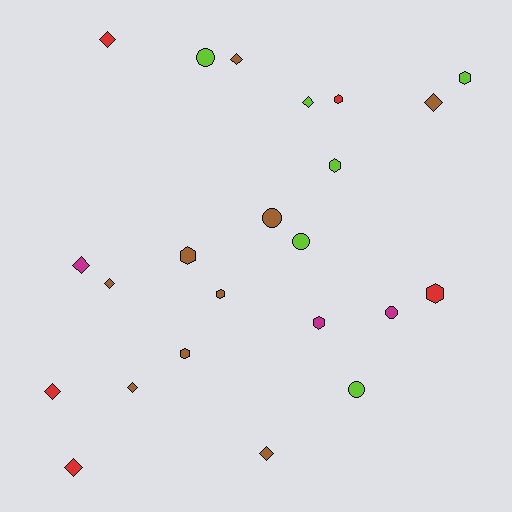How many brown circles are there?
There is 1 brown circle.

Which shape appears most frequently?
Diamond, with 10 objects.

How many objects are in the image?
There are 23 objects.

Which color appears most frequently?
Brown, with 9 objects.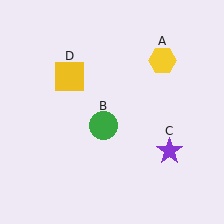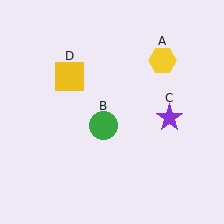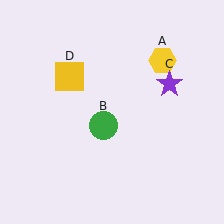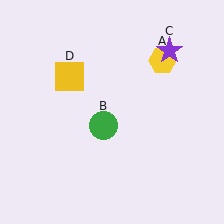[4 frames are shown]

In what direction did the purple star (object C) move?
The purple star (object C) moved up.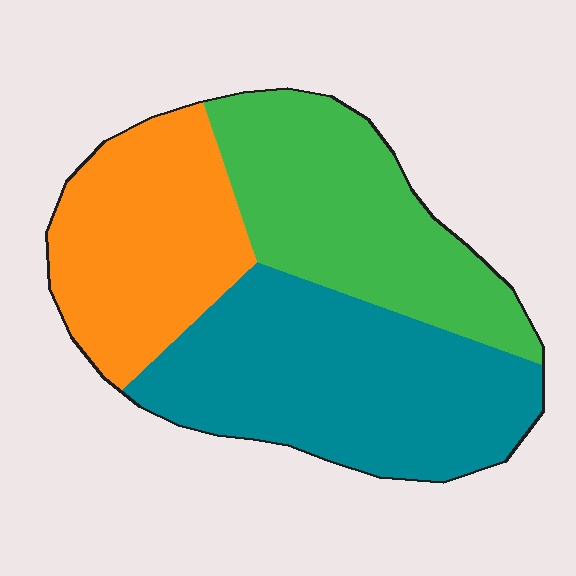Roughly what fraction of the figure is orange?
Orange takes up about one quarter (1/4) of the figure.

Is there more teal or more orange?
Teal.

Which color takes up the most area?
Teal, at roughly 40%.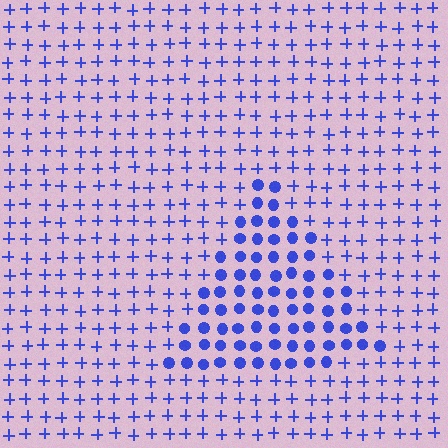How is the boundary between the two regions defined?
The boundary is defined by a change in element shape: circles inside vs. plus signs outside. All elements share the same color and spacing.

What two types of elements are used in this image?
The image uses circles inside the triangle region and plus signs outside it.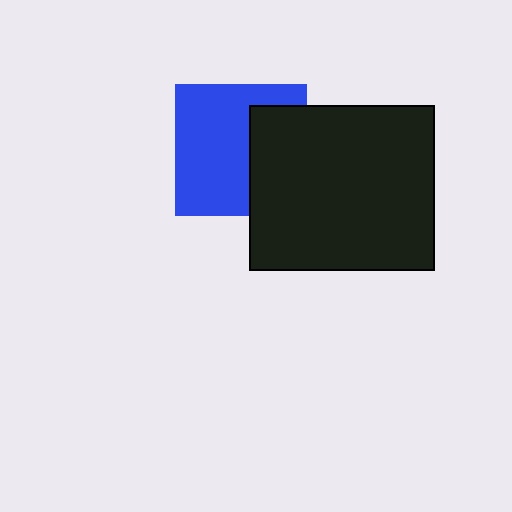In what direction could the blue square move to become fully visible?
The blue square could move left. That would shift it out from behind the black rectangle entirely.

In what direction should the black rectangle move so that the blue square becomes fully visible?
The black rectangle should move right. That is the shortest direction to clear the overlap and leave the blue square fully visible.